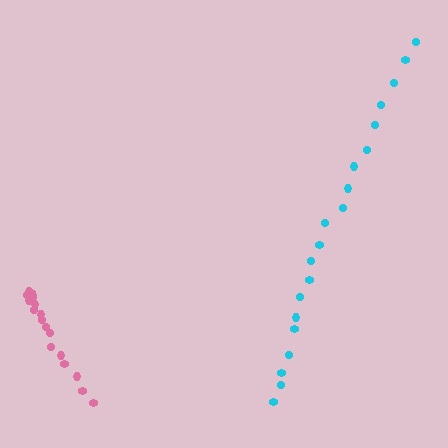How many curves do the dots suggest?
There are 2 distinct paths.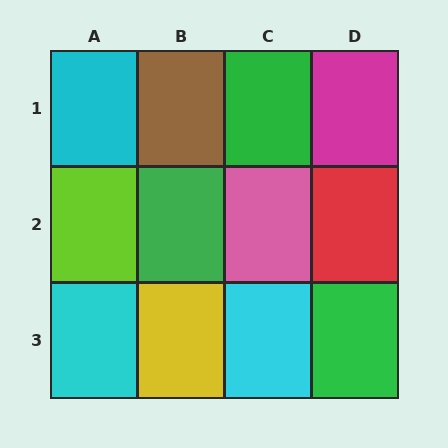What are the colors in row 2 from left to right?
Lime, green, pink, red.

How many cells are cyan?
3 cells are cyan.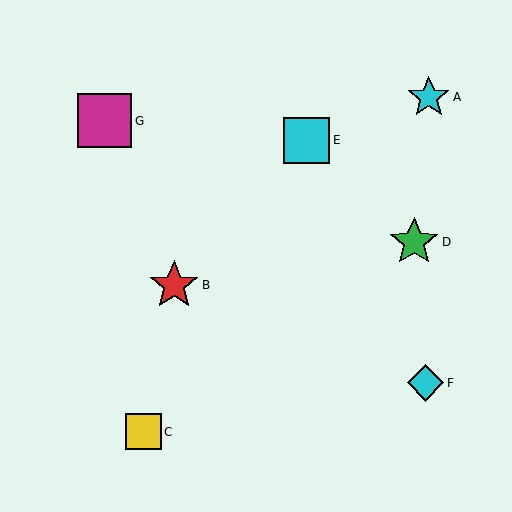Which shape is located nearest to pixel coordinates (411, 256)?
The green star (labeled D) at (414, 242) is nearest to that location.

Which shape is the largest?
The magenta square (labeled G) is the largest.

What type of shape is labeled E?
Shape E is a cyan square.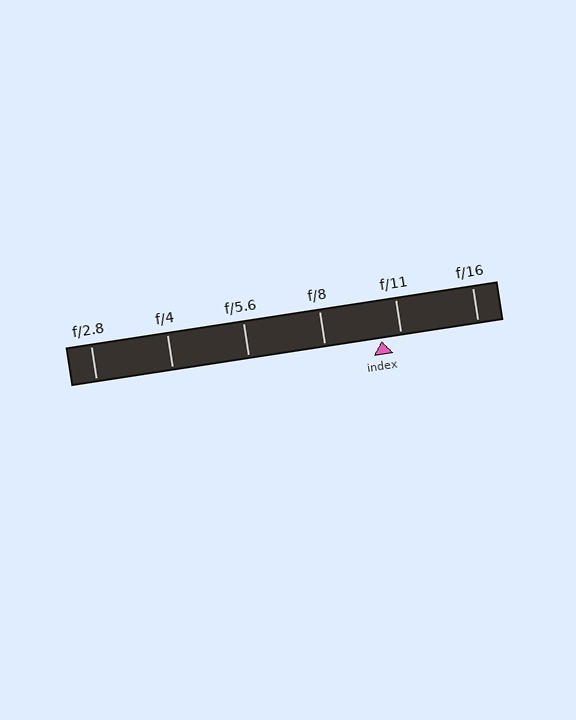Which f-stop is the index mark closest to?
The index mark is closest to f/11.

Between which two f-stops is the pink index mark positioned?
The index mark is between f/8 and f/11.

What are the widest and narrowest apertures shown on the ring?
The widest aperture shown is f/2.8 and the narrowest is f/16.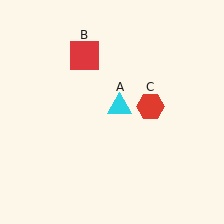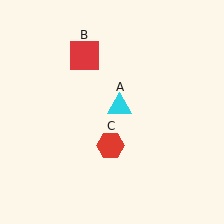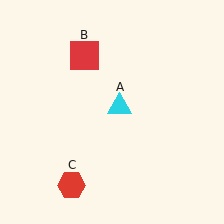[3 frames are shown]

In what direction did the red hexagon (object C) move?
The red hexagon (object C) moved down and to the left.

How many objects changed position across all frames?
1 object changed position: red hexagon (object C).